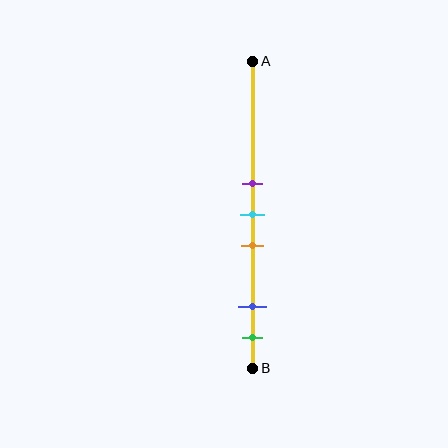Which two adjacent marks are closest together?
The purple and cyan marks are the closest adjacent pair.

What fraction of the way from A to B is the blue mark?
The blue mark is approximately 80% (0.8) of the way from A to B.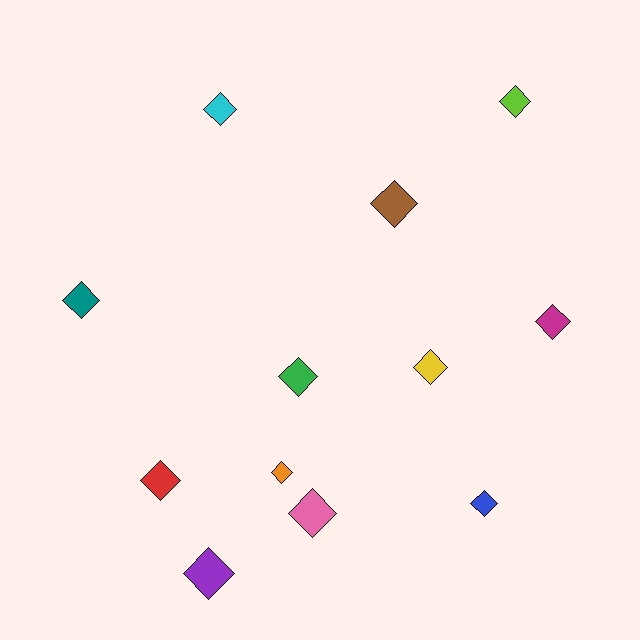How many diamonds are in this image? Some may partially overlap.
There are 12 diamonds.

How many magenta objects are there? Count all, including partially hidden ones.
There is 1 magenta object.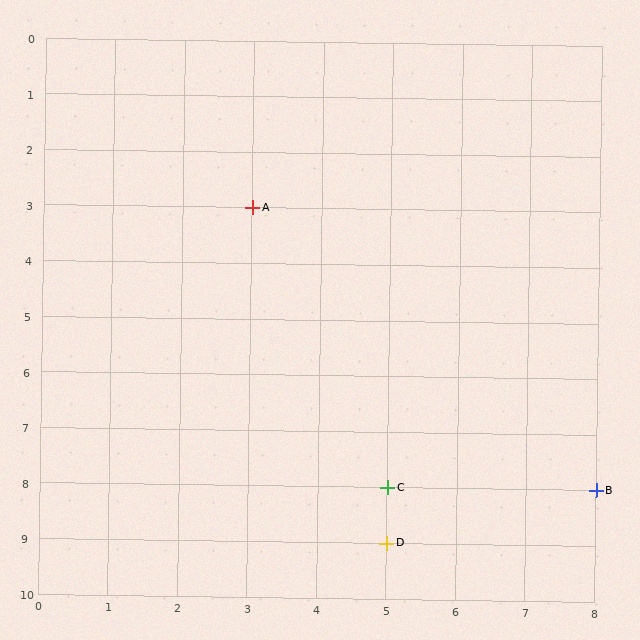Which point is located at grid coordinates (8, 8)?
Point B is at (8, 8).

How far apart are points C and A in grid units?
Points C and A are 2 columns and 5 rows apart (about 5.4 grid units diagonally).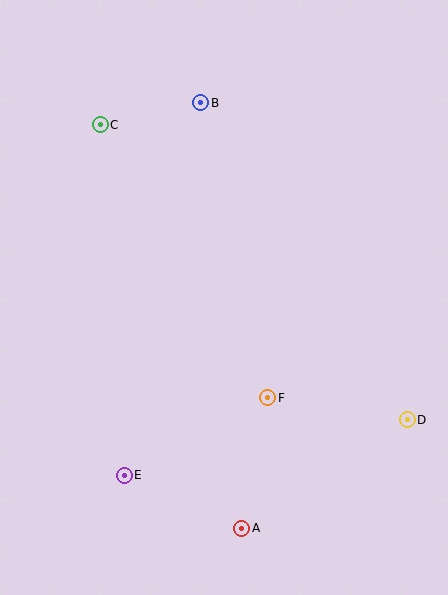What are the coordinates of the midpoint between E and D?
The midpoint between E and D is at (266, 447).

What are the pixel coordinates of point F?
Point F is at (268, 398).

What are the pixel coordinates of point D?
Point D is at (407, 420).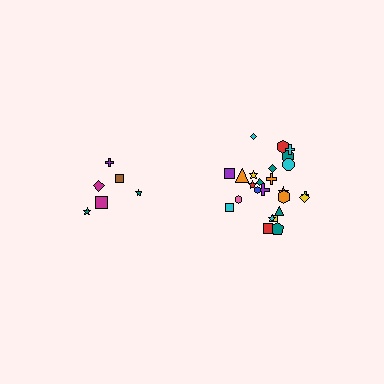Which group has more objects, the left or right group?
The right group.